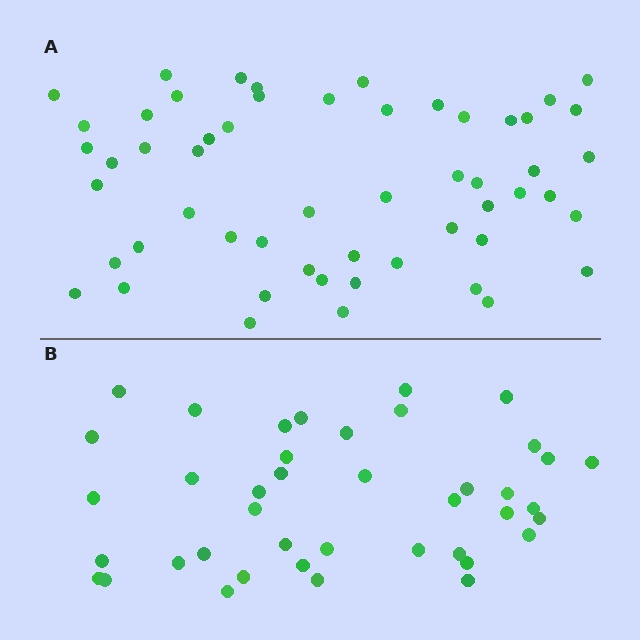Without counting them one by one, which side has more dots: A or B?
Region A (the top region) has more dots.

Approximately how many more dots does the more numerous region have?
Region A has approximately 15 more dots than region B.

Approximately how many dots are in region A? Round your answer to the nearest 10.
About 60 dots. (The exact count is 55, which rounds to 60.)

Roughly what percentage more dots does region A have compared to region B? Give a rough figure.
About 35% more.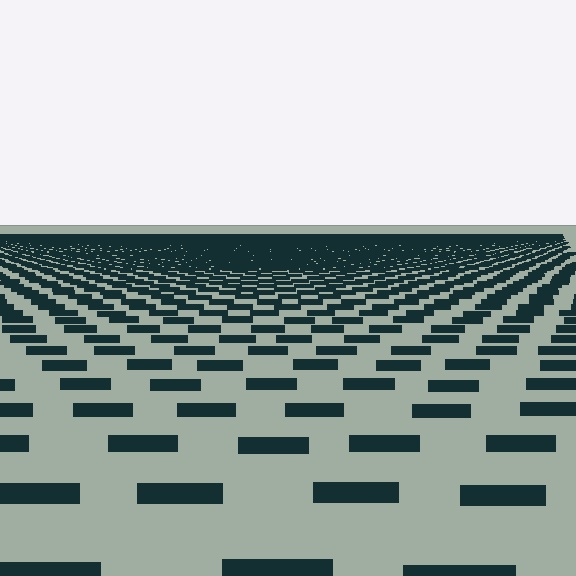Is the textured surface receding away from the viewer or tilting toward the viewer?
The surface is receding away from the viewer. Texture elements get smaller and denser toward the top.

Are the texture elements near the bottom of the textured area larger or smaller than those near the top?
Larger. Near the bottom, elements are closer to the viewer and appear at a bigger on-screen size.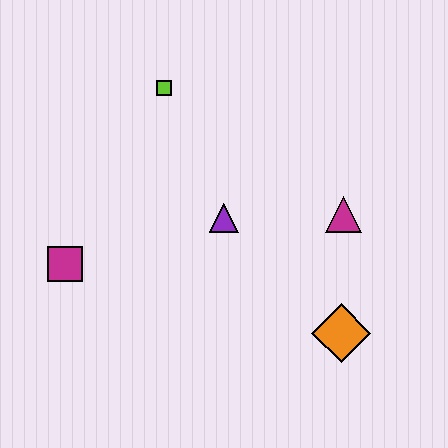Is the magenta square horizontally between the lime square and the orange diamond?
No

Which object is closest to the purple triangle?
The magenta triangle is closest to the purple triangle.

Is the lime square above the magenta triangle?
Yes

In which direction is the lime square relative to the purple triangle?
The lime square is above the purple triangle.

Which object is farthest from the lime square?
The orange diamond is farthest from the lime square.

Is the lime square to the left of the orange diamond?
Yes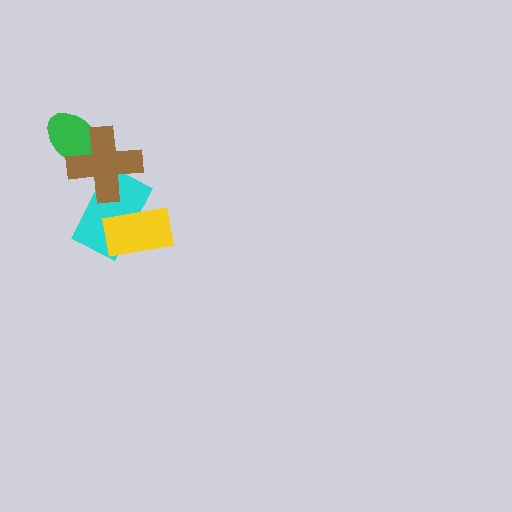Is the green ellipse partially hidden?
Yes, it is partially covered by another shape.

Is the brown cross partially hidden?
No, no other shape covers it.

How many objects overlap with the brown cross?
2 objects overlap with the brown cross.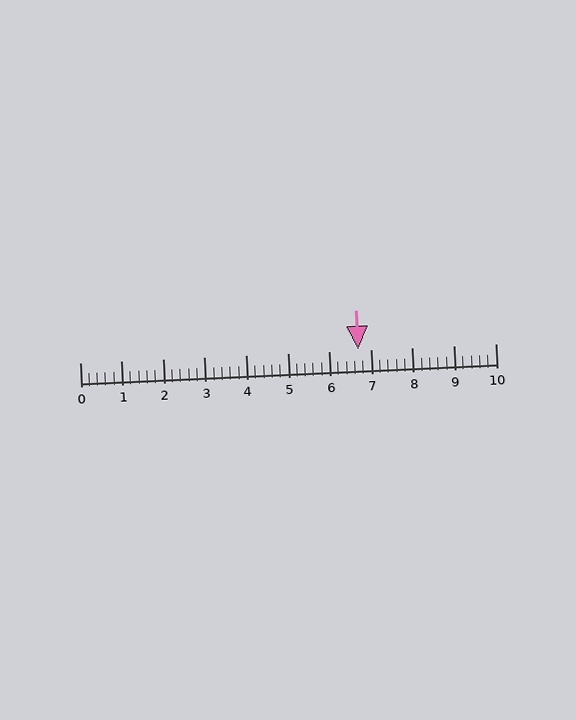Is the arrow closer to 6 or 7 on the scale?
The arrow is closer to 7.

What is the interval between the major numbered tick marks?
The major tick marks are spaced 1 units apart.